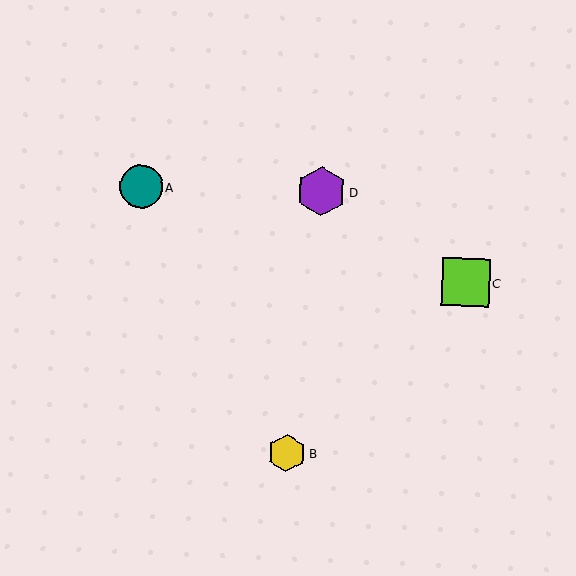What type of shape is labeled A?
Shape A is a teal circle.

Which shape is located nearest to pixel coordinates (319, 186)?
The purple hexagon (labeled D) at (321, 191) is nearest to that location.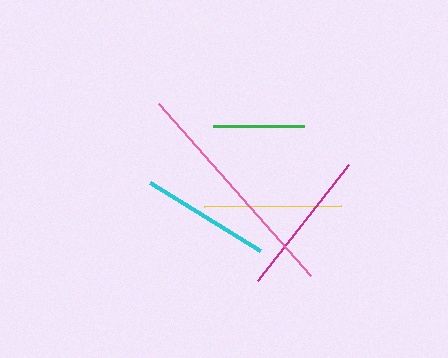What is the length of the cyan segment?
The cyan segment is approximately 130 pixels long.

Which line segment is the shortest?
The green line is the shortest at approximately 92 pixels.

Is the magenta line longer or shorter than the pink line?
The pink line is longer than the magenta line.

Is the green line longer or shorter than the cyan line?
The cyan line is longer than the green line.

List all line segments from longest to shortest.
From longest to shortest: pink, magenta, yellow, cyan, green.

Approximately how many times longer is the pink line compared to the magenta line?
The pink line is approximately 1.5 times the length of the magenta line.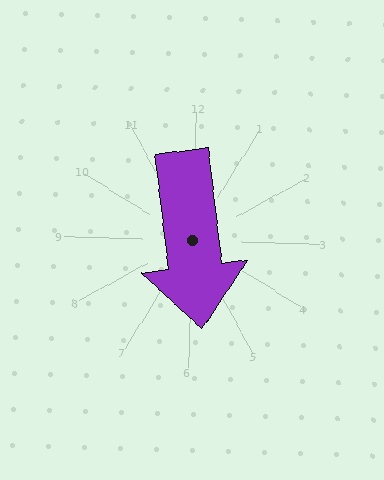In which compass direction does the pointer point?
South.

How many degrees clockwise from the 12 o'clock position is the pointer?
Approximately 172 degrees.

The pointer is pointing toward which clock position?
Roughly 6 o'clock.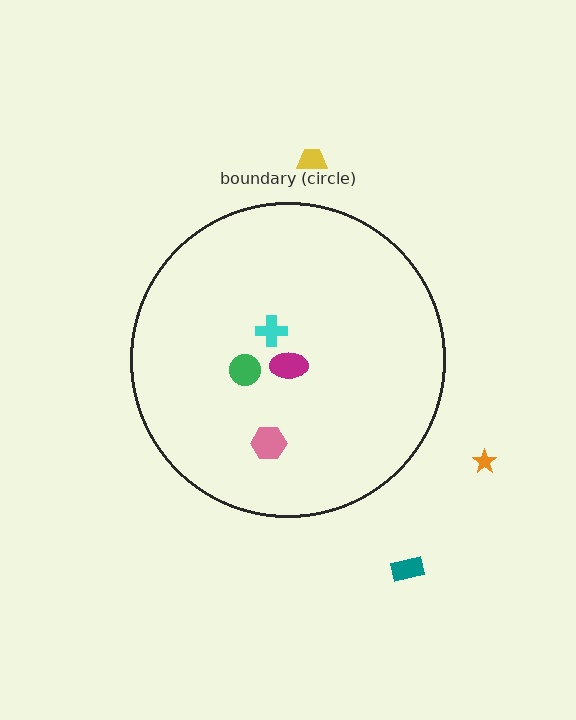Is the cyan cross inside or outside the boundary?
Inside.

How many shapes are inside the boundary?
4 inside, 3 outside.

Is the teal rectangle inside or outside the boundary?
Outside.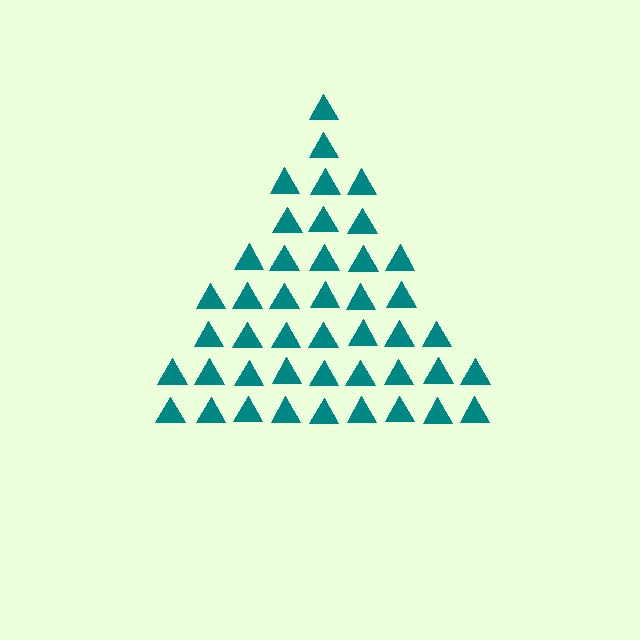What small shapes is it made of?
It is made of small triangles.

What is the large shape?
The large shape is a triangle.